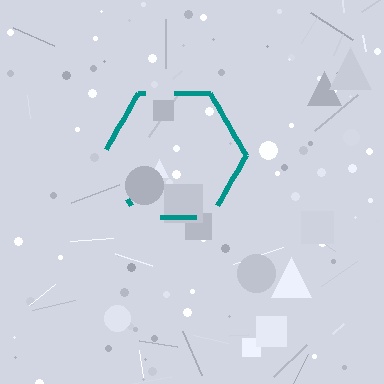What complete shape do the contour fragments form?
The contour fragments form a hexagon.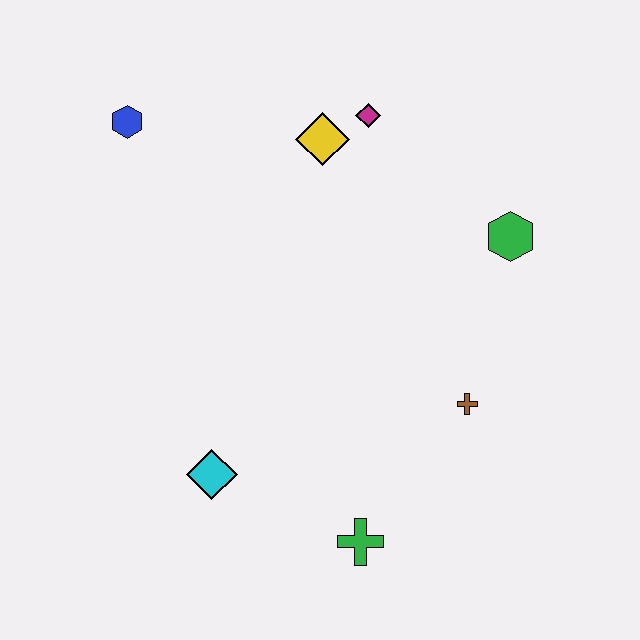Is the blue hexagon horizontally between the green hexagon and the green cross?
No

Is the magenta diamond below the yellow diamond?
No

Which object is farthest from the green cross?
The blue hexagon is farthest from the green cross.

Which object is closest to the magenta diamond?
The yellow diamond is closest to the magenta diamond.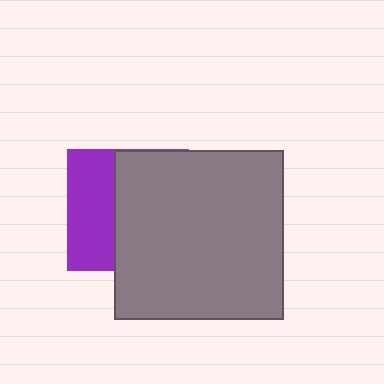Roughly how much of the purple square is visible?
A small part of it is visible (roughly 38%).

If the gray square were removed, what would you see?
You would see the complete purple square.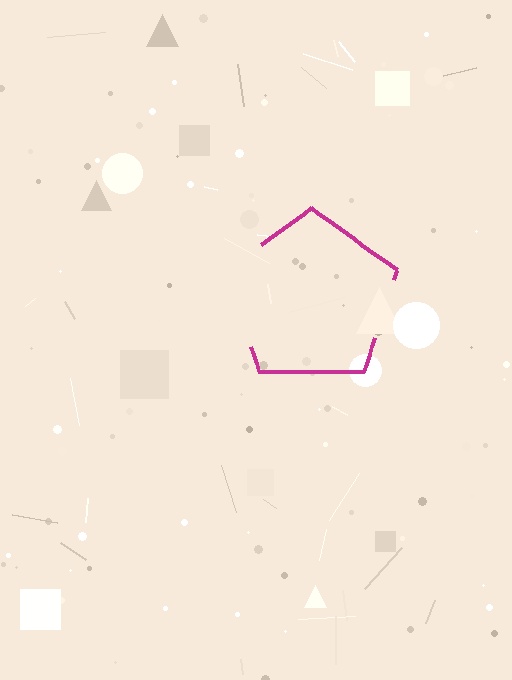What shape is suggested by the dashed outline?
The dashed outline suggests a pentagon.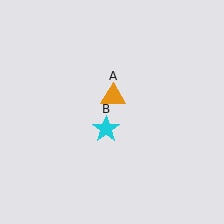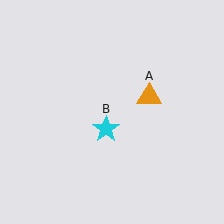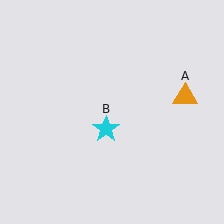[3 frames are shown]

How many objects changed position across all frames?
1 object changed position: orange triangle (object A).